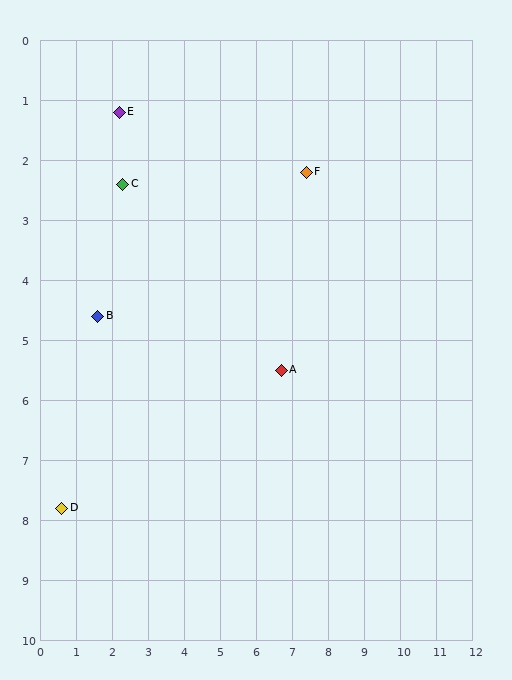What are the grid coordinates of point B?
Point B is at approximately (1.6, 4.6).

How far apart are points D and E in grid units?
Points D and E are about 6.8 grid units apart.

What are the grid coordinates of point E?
Point E is at approximately (2.2, 1.2).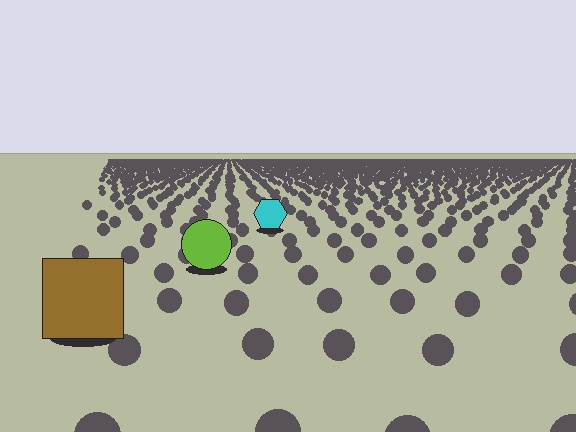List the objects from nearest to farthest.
From nearest to farthest: the brown square, the lime circle, the cyan hexagon.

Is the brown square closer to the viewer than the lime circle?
Yes. The brown square is closer — you can tell from the texture gradient: the ground texture is coarser near it.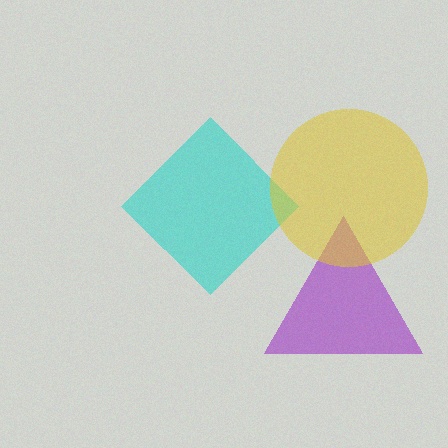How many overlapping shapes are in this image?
There are 3 overlapping shapes in the image.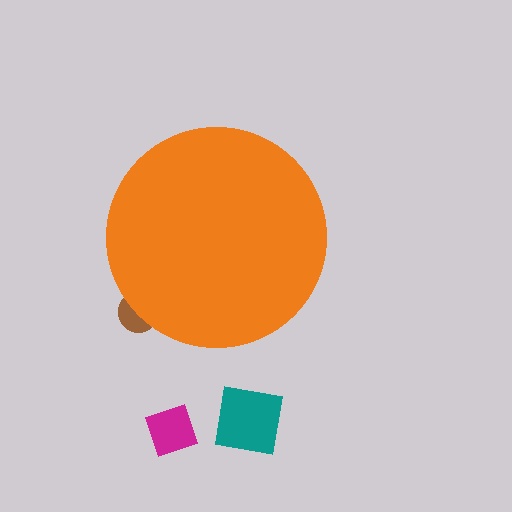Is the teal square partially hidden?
No, the teal square is fully visible.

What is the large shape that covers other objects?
An orange circle.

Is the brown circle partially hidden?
Yes, the brown circle is partially hidden behind the orange circle.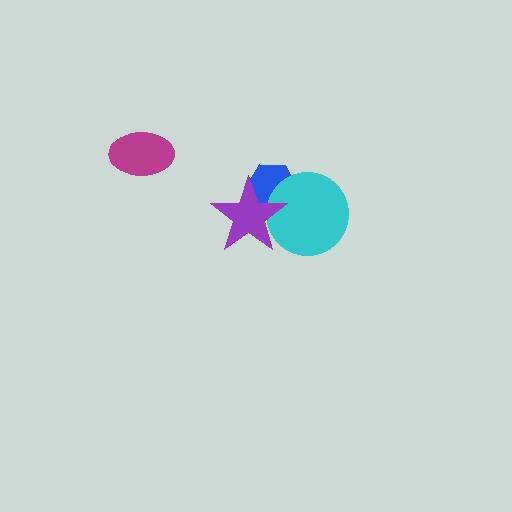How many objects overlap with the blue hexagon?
2 objects overlap with the blue hexagon.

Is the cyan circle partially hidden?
Yes, it is partially covered by another shape.